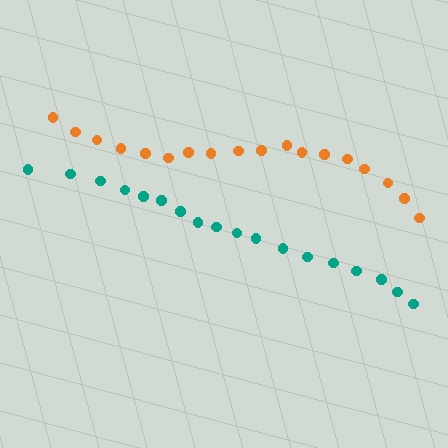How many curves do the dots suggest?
There are 2 distinct paths.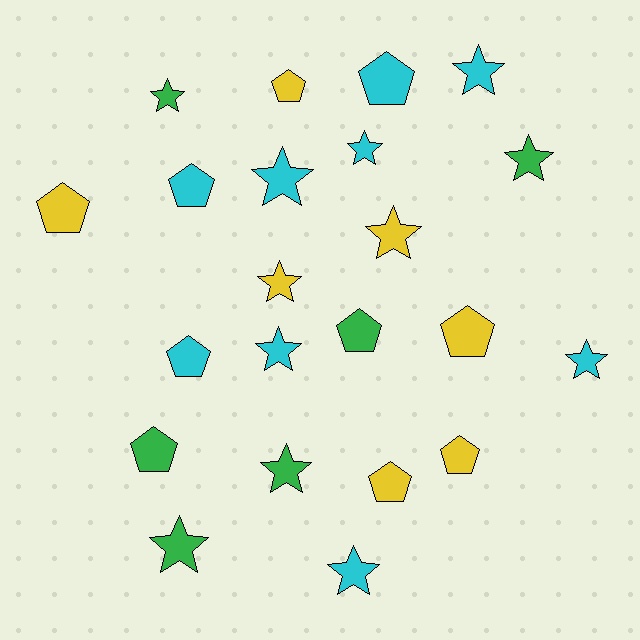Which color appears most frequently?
Cyan, with 9 objects.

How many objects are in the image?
There are 22 objects.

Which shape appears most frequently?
Star, with 12 objects.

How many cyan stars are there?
There are 6 cyan stars.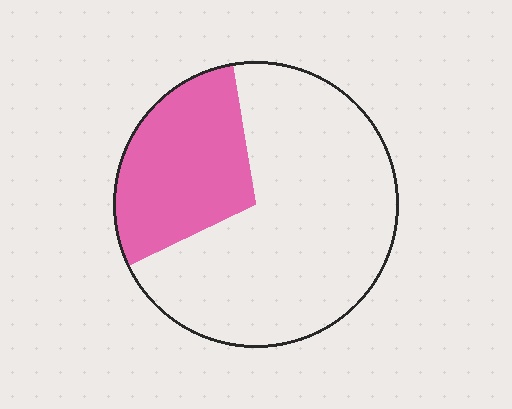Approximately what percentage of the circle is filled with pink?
Approximately 30%.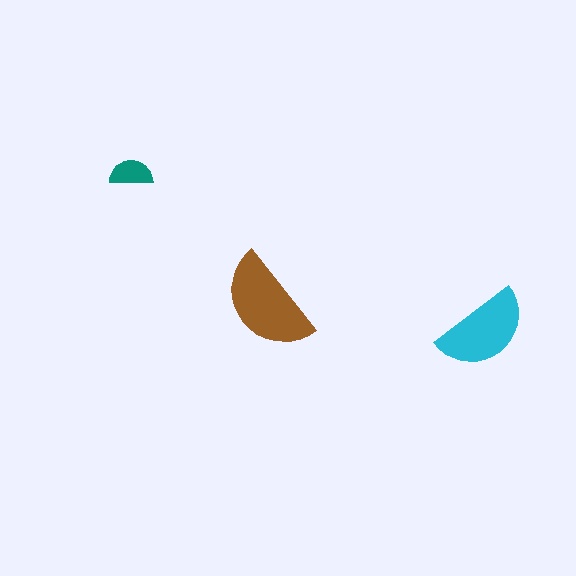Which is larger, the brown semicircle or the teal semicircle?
The brown one.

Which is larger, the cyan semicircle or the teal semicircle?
The cyan one.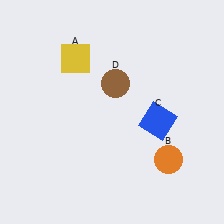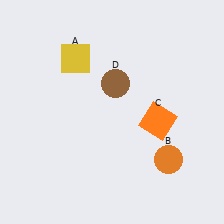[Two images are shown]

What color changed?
The square (C) changed from blue in Image 1 to orange in Image 2.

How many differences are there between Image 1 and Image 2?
There is 1 difference between the two images.